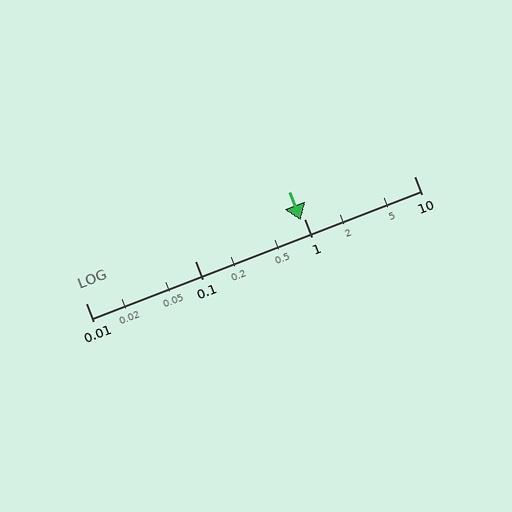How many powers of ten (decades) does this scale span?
The scale spans 3 decades, from 0.01 to 10.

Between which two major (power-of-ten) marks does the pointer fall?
The pointer is between 0.1 and 1.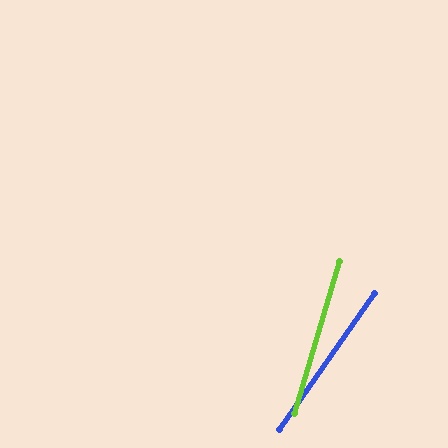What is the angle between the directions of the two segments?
Approximately 18 degrees.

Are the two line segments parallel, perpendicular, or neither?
Neither parallel nor perpendicular — they differ by about 18°.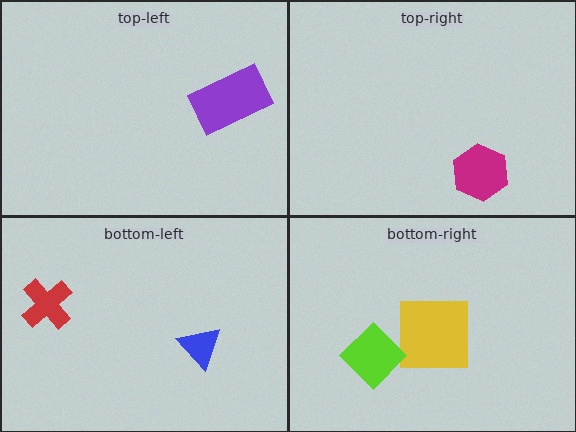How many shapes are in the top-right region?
1.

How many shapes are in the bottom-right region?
2.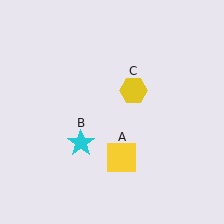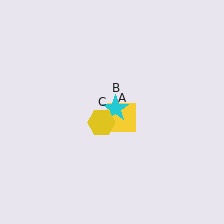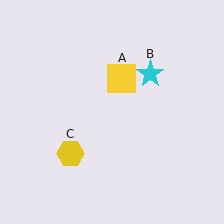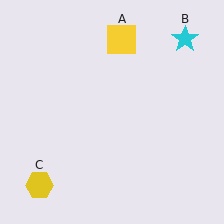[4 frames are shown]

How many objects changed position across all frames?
3 objects changed position: yellow square (object A), cyan star (object B), yellow hexagon (object C).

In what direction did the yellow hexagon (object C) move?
The yellow hexagon (object C) moved down and to the left.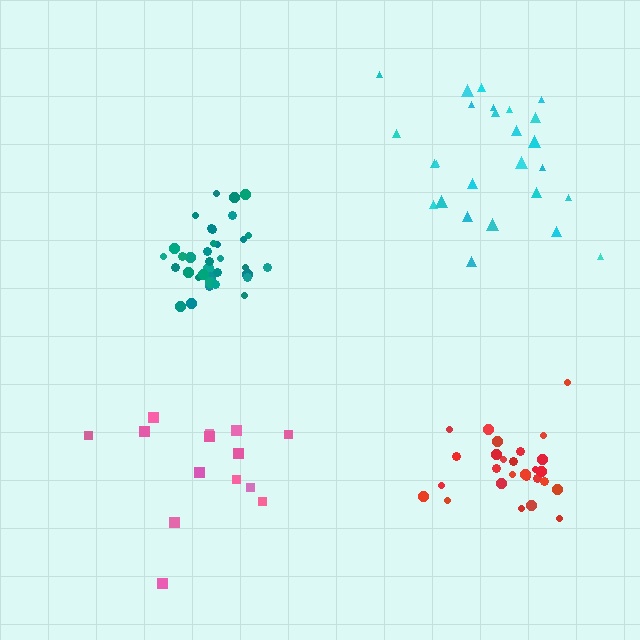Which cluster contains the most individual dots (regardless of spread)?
Teal (35).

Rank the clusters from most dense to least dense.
teal, red, cyan, pink.